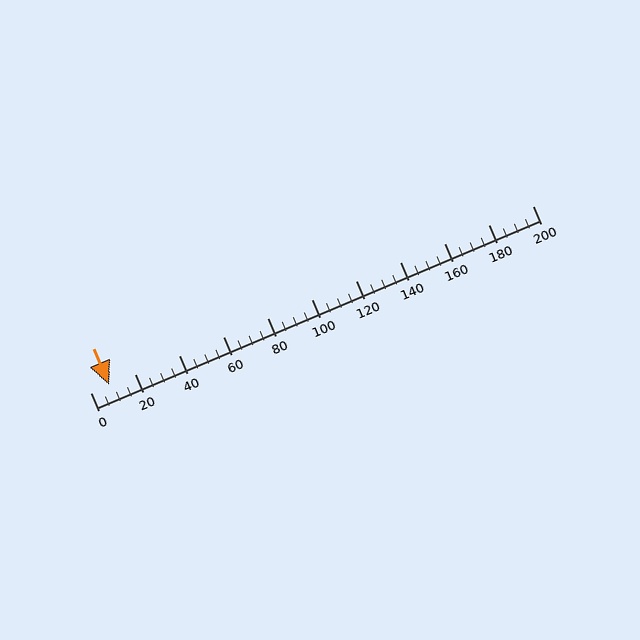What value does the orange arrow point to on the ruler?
The orange arrow points to approximately 9.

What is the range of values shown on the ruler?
The ruler shows values from 0 to 200.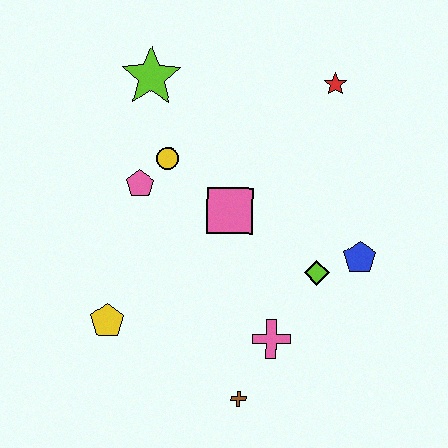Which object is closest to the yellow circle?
The pink pentagon is closest to the yellow circle.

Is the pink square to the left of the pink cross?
Yes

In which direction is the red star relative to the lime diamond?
The red star is above the lime diamond.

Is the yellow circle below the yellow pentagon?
No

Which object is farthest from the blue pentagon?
The lime star is farthest from the blue pentagon.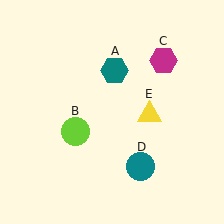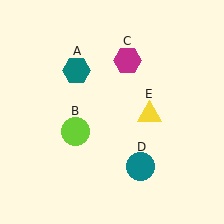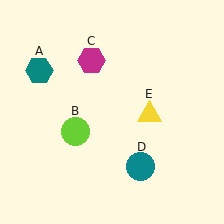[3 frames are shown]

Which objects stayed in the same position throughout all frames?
Lime circle (object B) and teal circle (object D) and yellow triangle (object E) remained stationary.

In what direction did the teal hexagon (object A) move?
The teal hexagon (object A) moved left.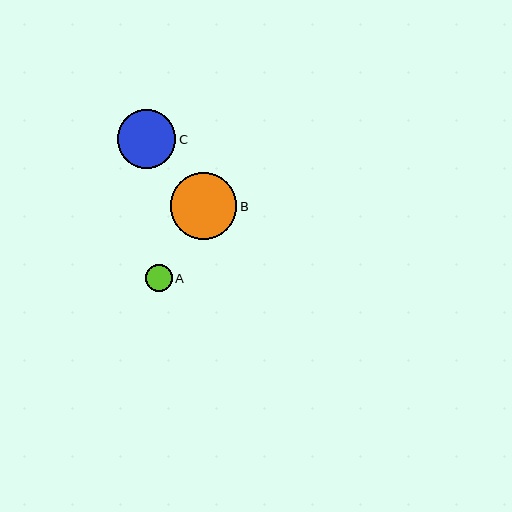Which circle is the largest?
Circle B is the largest with a size of approximately 67 pixels.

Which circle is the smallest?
Circle A is the smallest with a size of approximately 27 pixels.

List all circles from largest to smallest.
From largest to smallest: B, C, A.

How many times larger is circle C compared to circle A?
Circle C is approximately 2.2 times the size of circle A.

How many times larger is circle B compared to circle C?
Circle B is approximately 1.1 times the size of circle C.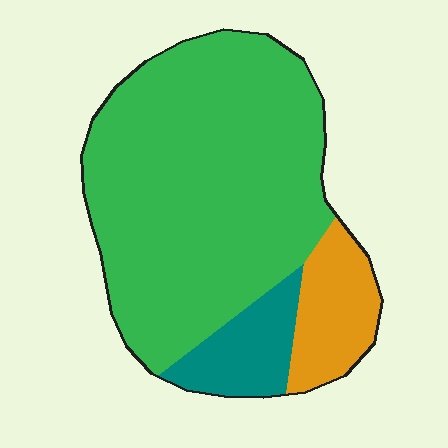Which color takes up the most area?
Green, at roughly 75%.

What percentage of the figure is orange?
Orange takes up about one eighth (1/8) of the figure.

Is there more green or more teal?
Green.